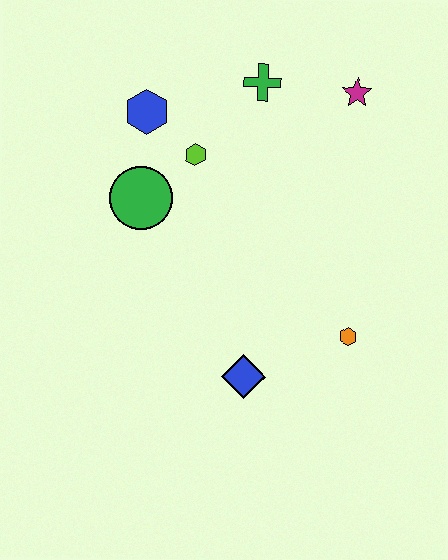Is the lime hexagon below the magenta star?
Yes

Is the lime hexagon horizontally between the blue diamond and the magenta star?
No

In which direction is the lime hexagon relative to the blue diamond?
The lime hexagon is above the blue diamond.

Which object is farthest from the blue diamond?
The magenta star is farthest from the blue diamond.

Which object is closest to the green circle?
The lime hexagon is closest to the green circle.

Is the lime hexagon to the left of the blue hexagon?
No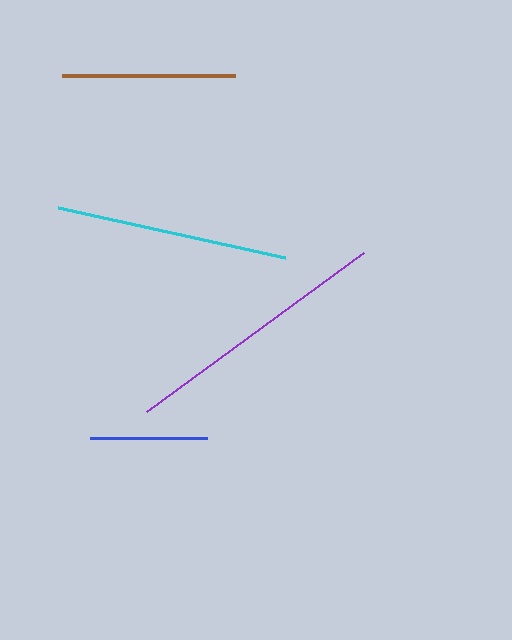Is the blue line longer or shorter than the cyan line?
The cyan line is longer than the blue line.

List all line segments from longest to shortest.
From longest to shortest: purple, cyan, brown, blue.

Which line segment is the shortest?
The blue line is the shortest at approximately 117 pixels.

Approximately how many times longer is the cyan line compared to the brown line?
The cyan line is approximately 1.3 times the length of the brown line.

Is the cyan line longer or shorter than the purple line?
The purple line is longer than the cyan line.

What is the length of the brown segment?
The brown segment is approximately 173 pixels long.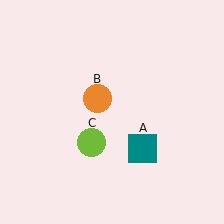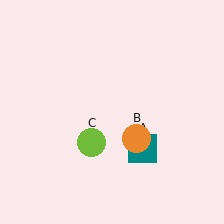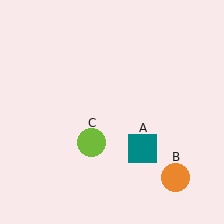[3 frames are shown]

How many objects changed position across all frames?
1 object changed position: orange circle (object B).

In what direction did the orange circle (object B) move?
The orange circle (object B) moved down and to the right.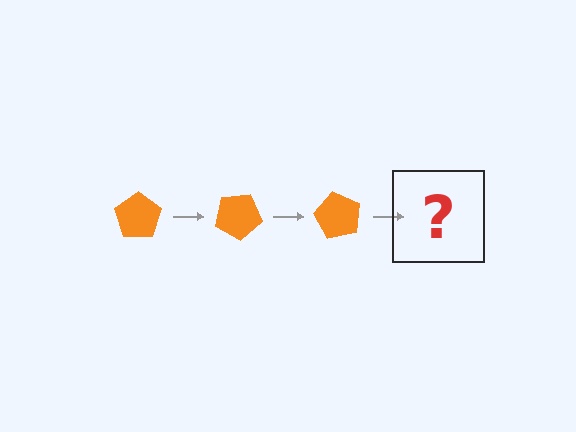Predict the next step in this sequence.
The next step is an orange pentagon rotated 90 degrees.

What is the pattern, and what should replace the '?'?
The pattern is that the pentagon rotates 30 degrees each step. The '?' should be an orange pentagon rotated 90 degrees.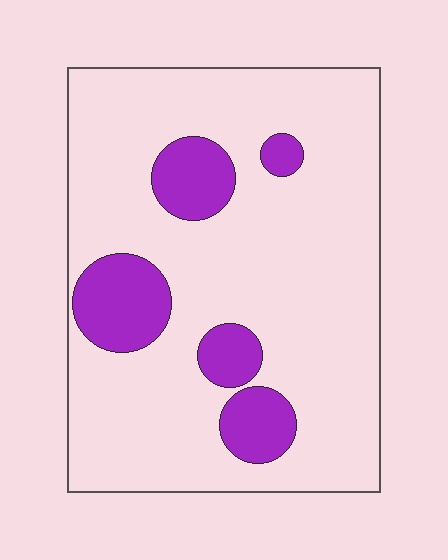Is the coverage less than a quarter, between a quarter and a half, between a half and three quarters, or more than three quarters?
Less than a quarter.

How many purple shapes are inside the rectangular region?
5.